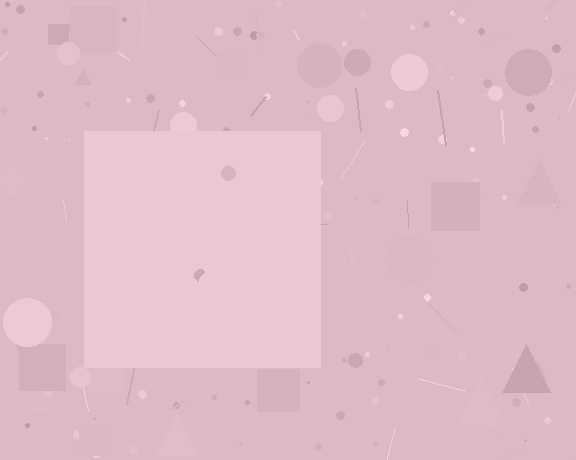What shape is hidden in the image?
A square is hidden in the image.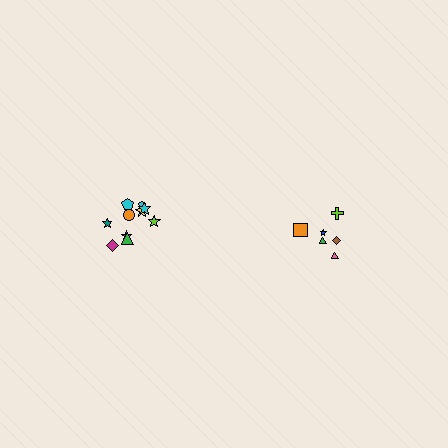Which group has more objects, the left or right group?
The left group.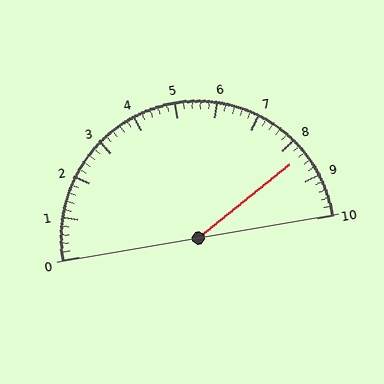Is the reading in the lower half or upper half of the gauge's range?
The reading is in the upper half of the range (0 to 10).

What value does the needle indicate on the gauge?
The needle indicates approximately 8.4.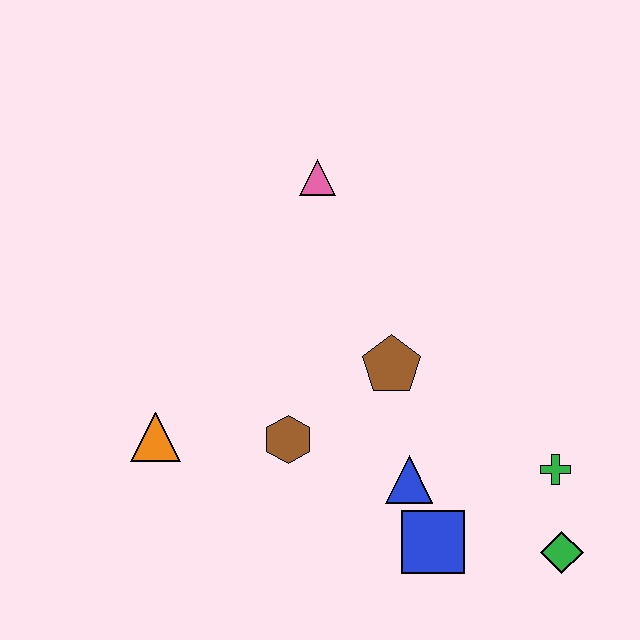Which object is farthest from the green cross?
The orange triangle is farthest from the green cross.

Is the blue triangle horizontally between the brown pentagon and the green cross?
Yes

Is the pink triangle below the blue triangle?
No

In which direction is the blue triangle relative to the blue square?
The blue triangle is above the blue square.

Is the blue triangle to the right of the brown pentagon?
Yes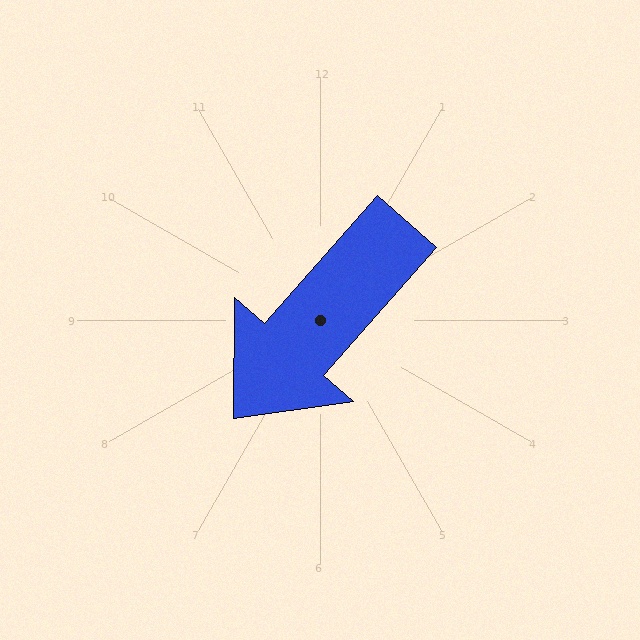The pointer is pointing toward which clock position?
Roughly 7 o'clock.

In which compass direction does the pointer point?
Southwest.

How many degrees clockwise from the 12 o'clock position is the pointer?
Approximately 221 degrees.